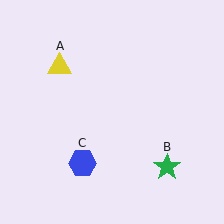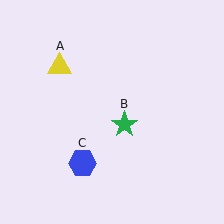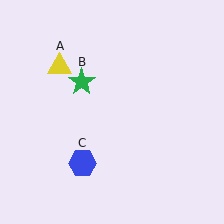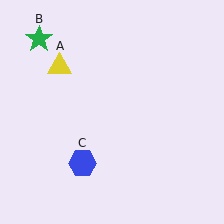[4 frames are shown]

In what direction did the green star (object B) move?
The green star (object B) moved up and to the left.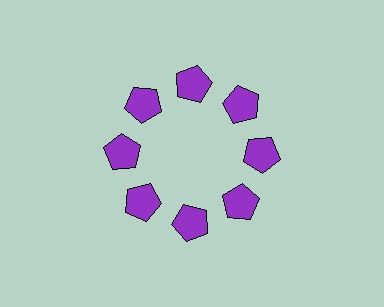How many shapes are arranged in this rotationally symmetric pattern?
There are 8 shapes, arranged in 8 groups of 1.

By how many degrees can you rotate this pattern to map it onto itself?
The pattern maps onto itself every 45 degrees of rotation.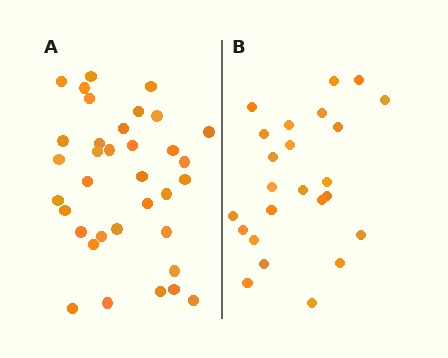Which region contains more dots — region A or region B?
Region A (the left region) has more dots.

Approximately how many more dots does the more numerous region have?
Region A has roughly 12 or so more dots than region B.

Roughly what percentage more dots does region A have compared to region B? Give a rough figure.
About 45% more.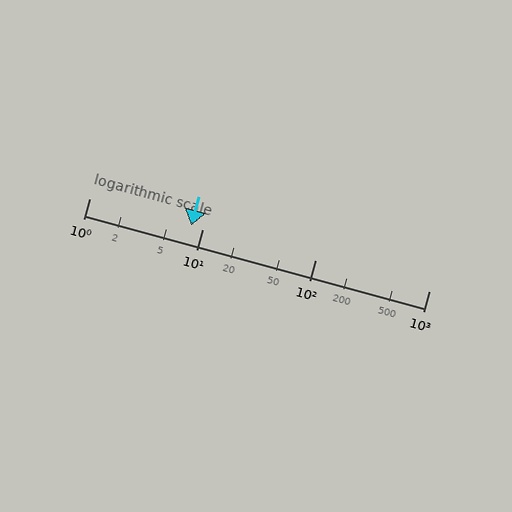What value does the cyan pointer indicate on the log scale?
The pointer indicates approximately 7.9.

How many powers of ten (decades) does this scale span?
The scale spans 3 decades, from 1 to 1000.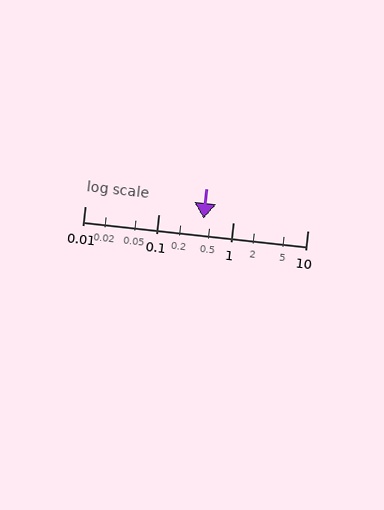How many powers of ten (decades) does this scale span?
The scale spans 3 decades, from 0.01 to 10.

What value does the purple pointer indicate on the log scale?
The pointer indicates approximately 0.4.